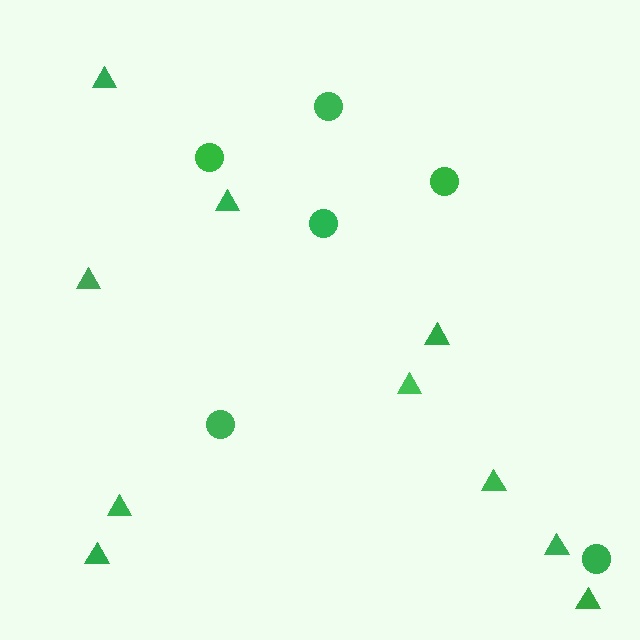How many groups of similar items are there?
There are 2 groups: one group of circles (6) and one group of triangles (10).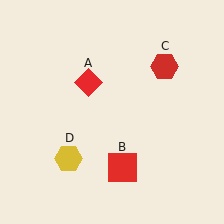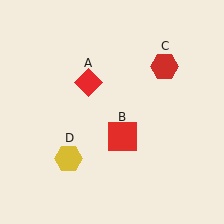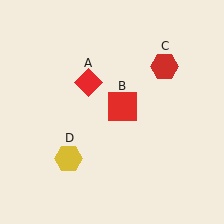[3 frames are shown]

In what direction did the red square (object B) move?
The red square (object B) moved up.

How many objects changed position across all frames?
1 object changed position: red square (object B).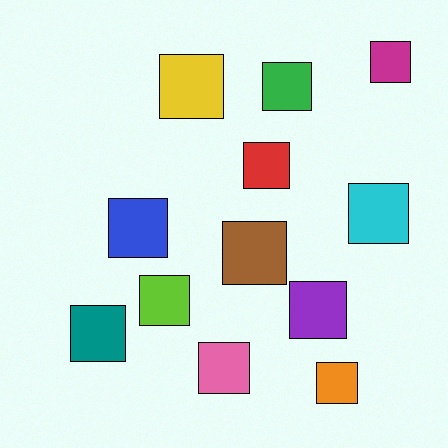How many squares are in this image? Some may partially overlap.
There are 12 squares.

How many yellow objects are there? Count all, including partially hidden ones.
There is 1 yellow object.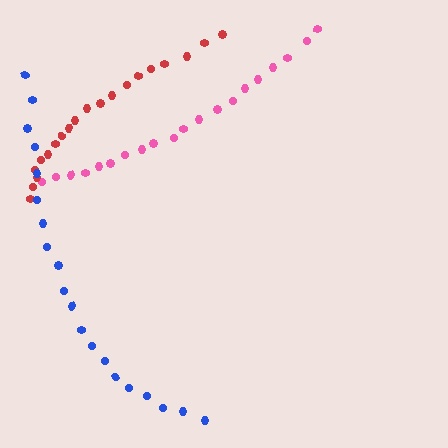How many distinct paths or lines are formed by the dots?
There are 3 distinct paths.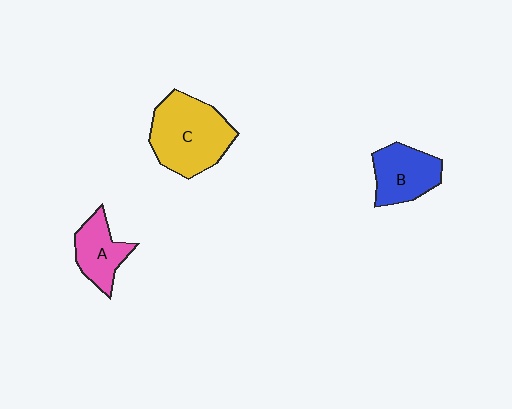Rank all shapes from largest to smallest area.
From largest to smallest: C (yellow), B (blue), A (pink).